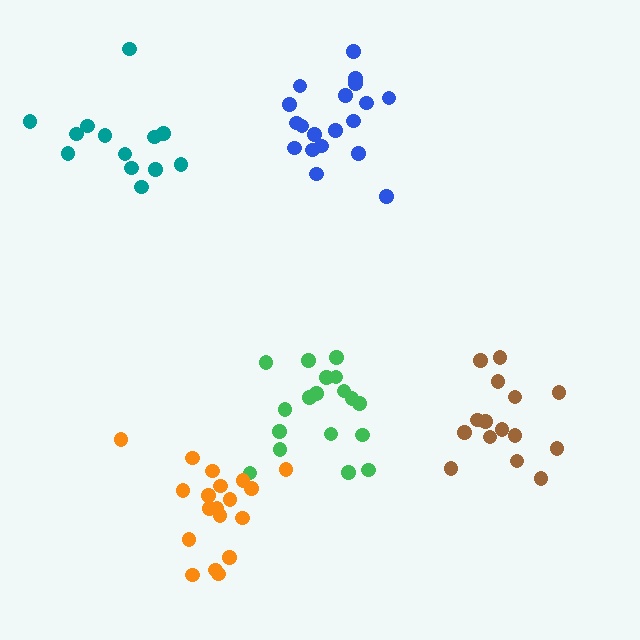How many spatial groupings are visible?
There are 5 spatial groupings.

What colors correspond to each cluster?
The clusters are colored: green, blue, orange, brown, teal.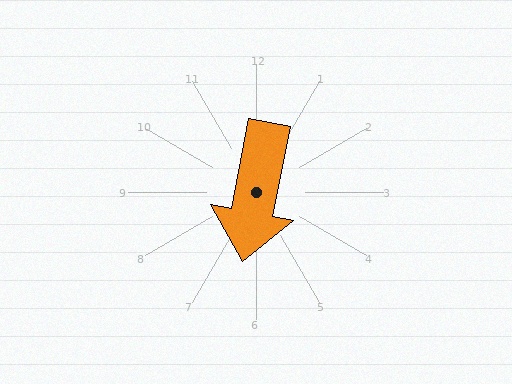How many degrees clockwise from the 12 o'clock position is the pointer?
Approximately 191 degrees.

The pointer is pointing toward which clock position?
Roughly 6 o'clock.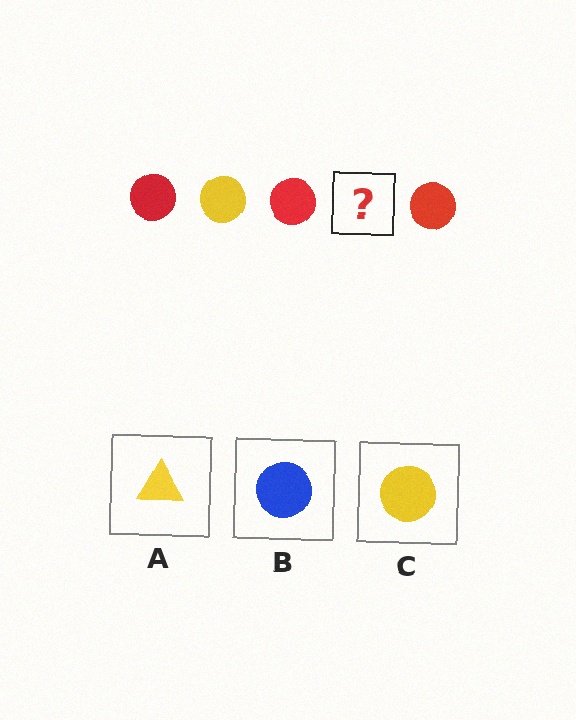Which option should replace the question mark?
Option C.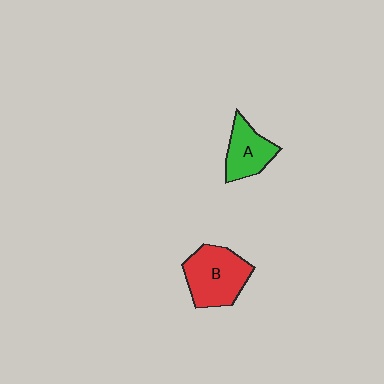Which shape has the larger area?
Shape B (red).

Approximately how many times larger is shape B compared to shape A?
Approximately 1.5 times.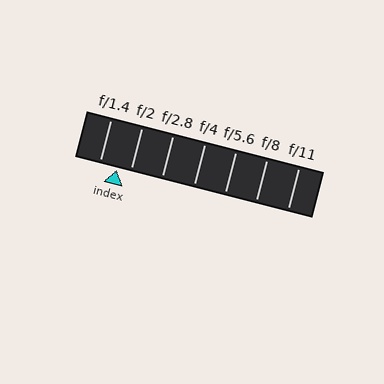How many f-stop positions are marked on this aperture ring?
There are 7 f-stop positions marked.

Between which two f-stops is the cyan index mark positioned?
The index mark is between f/1.4 and f/2.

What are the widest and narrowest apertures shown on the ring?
The widest aperture shown is f/1.4 and the narrowest is f/11.